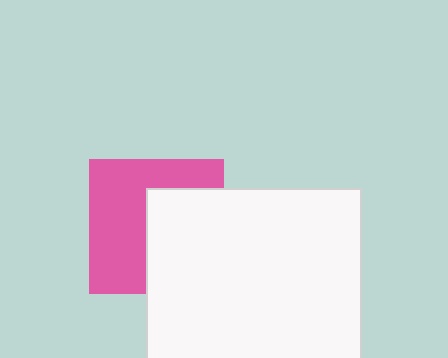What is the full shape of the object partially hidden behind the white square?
The partially hidden object is a pink square.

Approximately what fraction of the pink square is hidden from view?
Roughly 46% of the pink square is hidden behind the white square.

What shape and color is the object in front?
The object in front is a white square.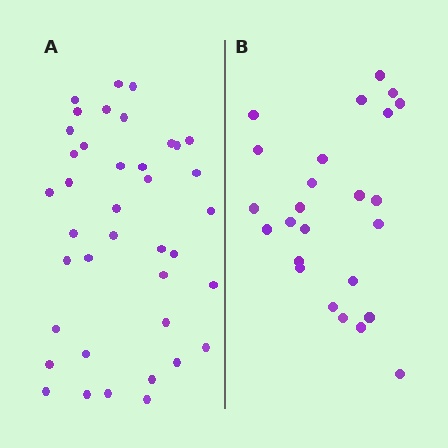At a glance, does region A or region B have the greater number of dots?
Region A (the left region) has more dots.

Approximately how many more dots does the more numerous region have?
Region A has approximately 15 more dots than region B.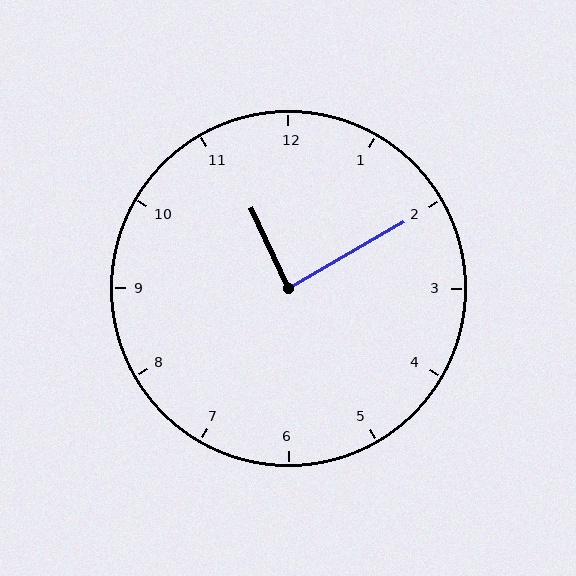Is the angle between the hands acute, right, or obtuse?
It is right.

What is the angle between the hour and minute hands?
Approximately 85 degrees.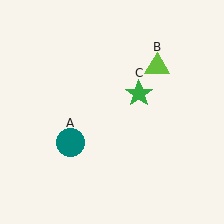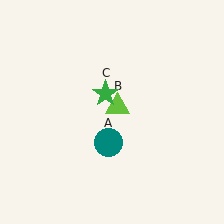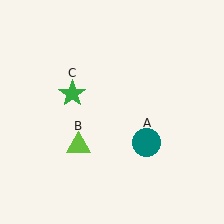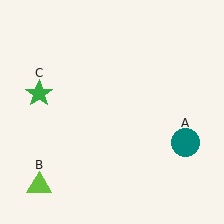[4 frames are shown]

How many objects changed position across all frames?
3 objects changed position: teal circle (object A), lime triangle (object B), green star (object C).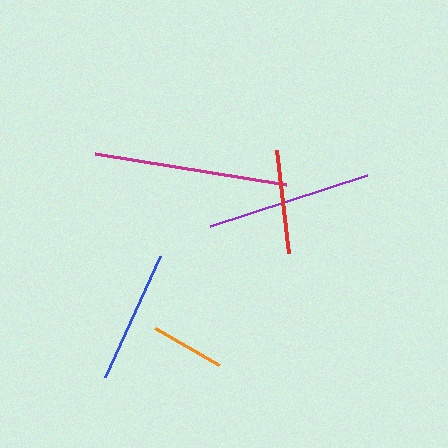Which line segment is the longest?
The magenta line is the longest at approximately 194 pixels.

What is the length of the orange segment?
The orange segment is approximately 74 pixels long.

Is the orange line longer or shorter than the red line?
The red line is longer than the orange line.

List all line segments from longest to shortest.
From longest to shortest: magenta, purple, blue, red, orange.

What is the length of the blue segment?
The blue segment is approximately 133 pixels long.